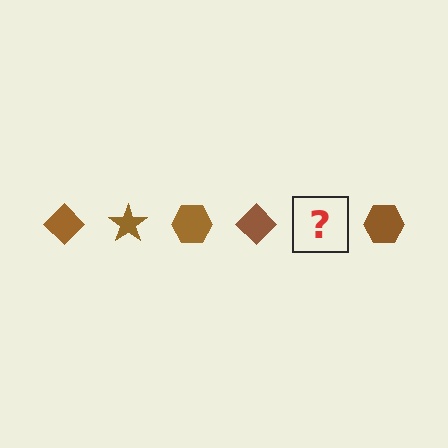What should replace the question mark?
The question mark should be replaced with a brown star.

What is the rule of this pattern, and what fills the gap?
The rule is that the pattern cycles through diamond, star, hexagon shapes in brown. The gap should be filled with a brown star.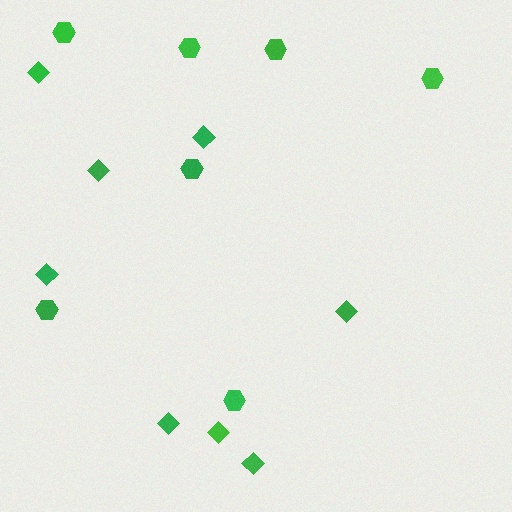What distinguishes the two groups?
There are 2 groups: one group of diamonds (8) and one group of hexagons (7).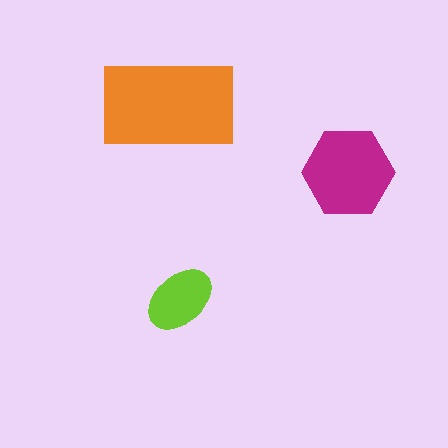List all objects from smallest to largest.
The lime ellipse, the magenta hexagon, the orange rectangle.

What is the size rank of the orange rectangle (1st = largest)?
1st.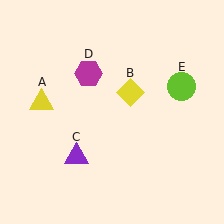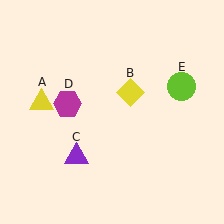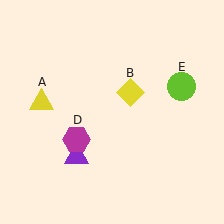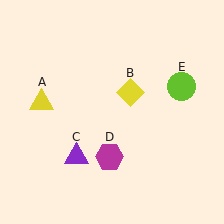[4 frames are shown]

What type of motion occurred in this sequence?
The magenta hexagon (object D) rotated counterclockwise around the center of the scene.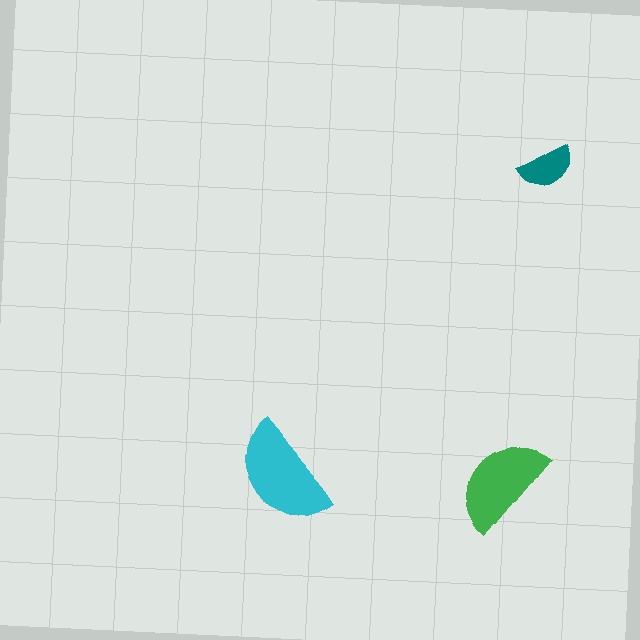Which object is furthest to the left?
The cyan semicircle is leftmost.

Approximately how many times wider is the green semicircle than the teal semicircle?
About 2 times wider.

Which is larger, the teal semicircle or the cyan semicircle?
The cyan one.